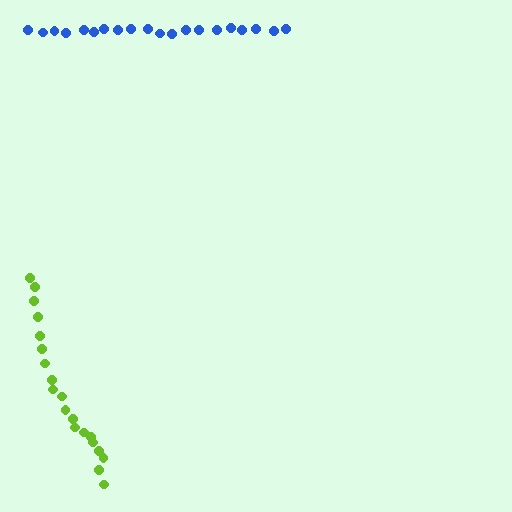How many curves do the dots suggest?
There are 2 distinct paths.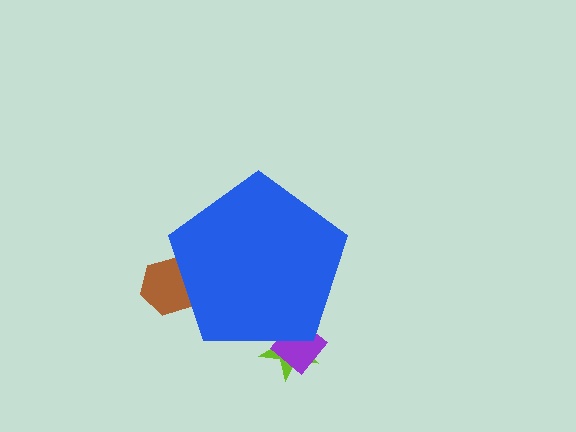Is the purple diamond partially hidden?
Yes, the purple diamond is partially hidden behind the blue pentagon.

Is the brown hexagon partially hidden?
Yes, the brown hexagon is partially hidden behind the blue pentagon.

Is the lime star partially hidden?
Yes, the lime star is partially hidden behind the blue pentagon.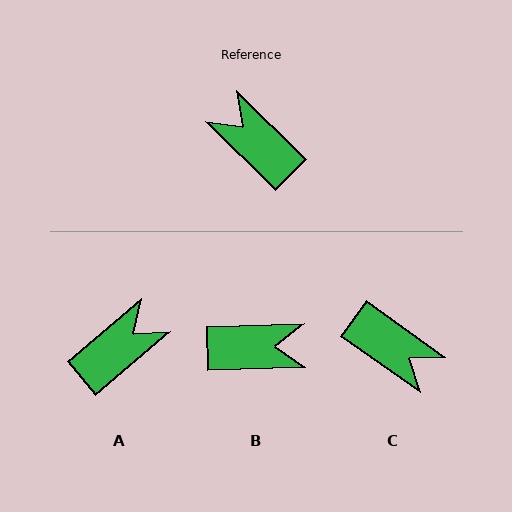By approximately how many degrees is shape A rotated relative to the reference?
Approximately 95 degrees clockwise.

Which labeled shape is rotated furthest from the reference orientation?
C, about 171 degrees away.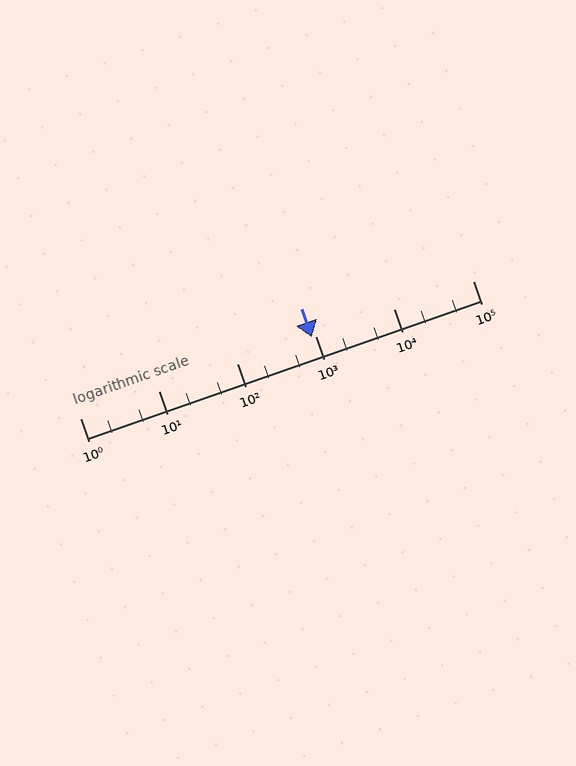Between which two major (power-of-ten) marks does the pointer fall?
The pointer is between 100 and 1000.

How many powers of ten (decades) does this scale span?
The scale spans 5 decades, from 1 to 100000.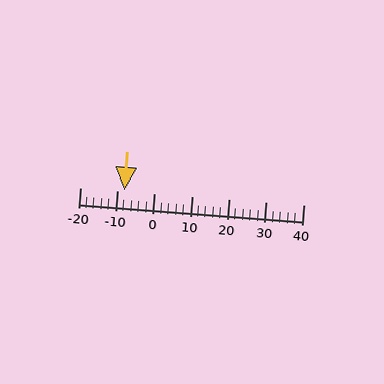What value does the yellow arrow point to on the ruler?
The yellow arrow points to approximately -8.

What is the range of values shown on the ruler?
The ruler shows values from -20 to 40.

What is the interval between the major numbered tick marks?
The major tick marks are spaced 10 units apart.